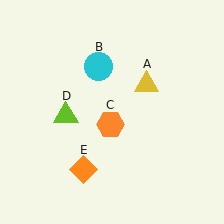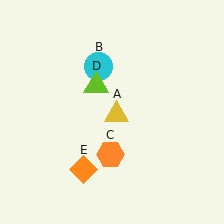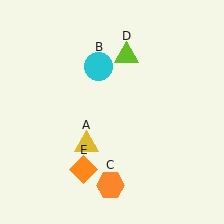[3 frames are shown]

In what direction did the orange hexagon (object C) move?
The orange hexagon (object C) moved down.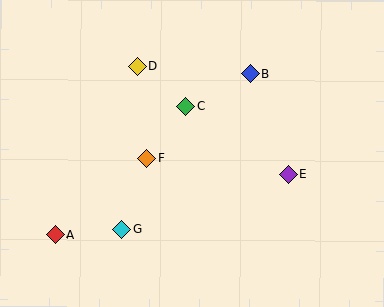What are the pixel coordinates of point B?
Point B is at (251, 74).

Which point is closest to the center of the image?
Point F at (147, 158) is closest to the center.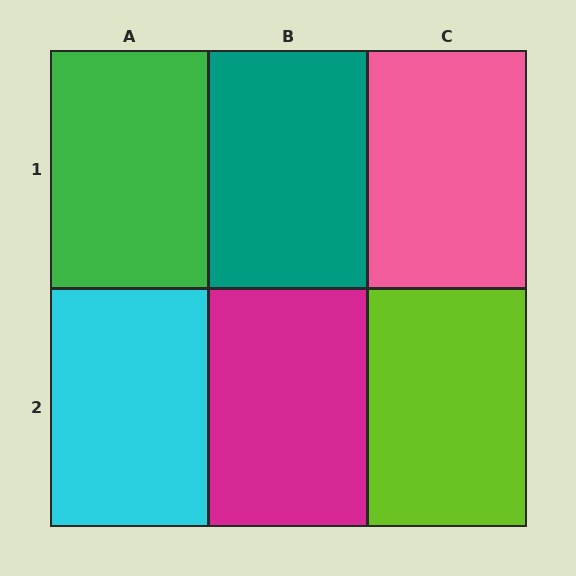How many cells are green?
1 cell is green.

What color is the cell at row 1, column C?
Pink.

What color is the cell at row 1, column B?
Teal.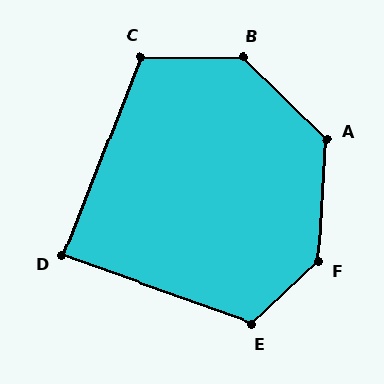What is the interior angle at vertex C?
Approximately 112 degrees (obtuse).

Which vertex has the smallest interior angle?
D, at approximately 88 degrees.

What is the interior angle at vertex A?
Approximately 131 degrees (obtuse).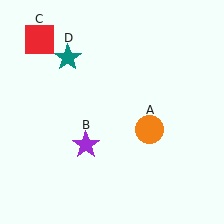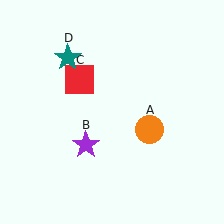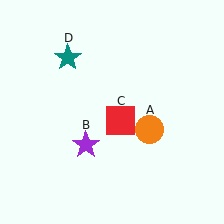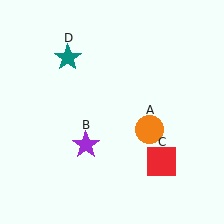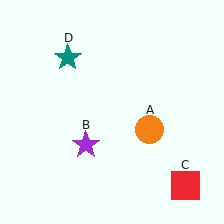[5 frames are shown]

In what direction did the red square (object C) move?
The red square (object C) moved down and to the right.